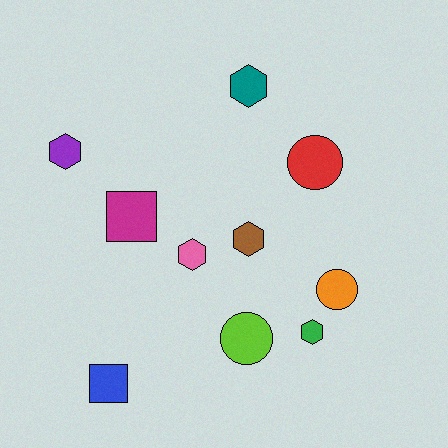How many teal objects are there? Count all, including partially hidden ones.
There is 1 teal object.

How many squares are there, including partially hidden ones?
There are 2 squares.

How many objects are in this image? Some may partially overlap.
There are 10 objects.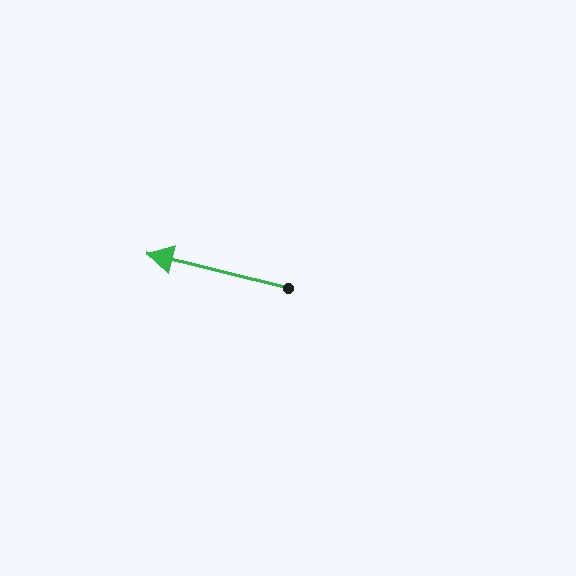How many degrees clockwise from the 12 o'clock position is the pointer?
Approximately 284 degrees.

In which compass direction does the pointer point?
West.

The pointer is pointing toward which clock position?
Roughly 9 o'clock.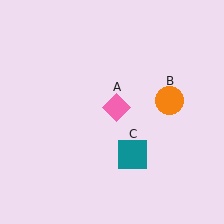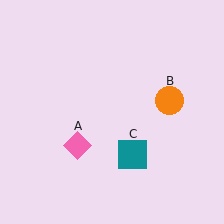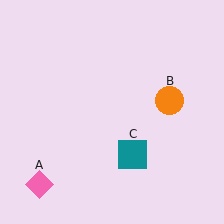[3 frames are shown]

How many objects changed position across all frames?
1 object changed position: pink diamond (object A).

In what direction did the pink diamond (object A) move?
The pink diamond (object A) moved down and to the left.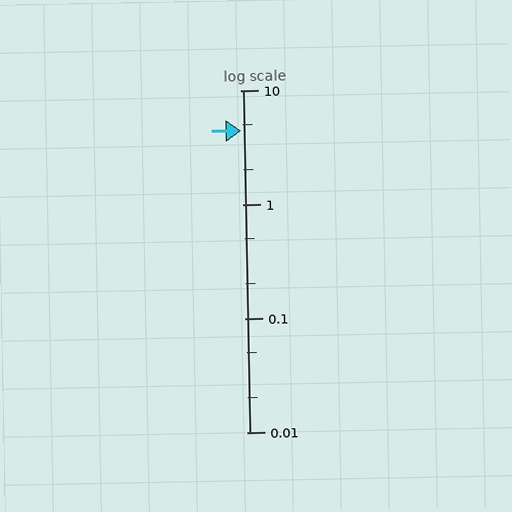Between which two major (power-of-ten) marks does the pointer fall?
The pointer is between 1 and 10.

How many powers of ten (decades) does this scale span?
The scale spans 3 decades, from 0.01 to 10.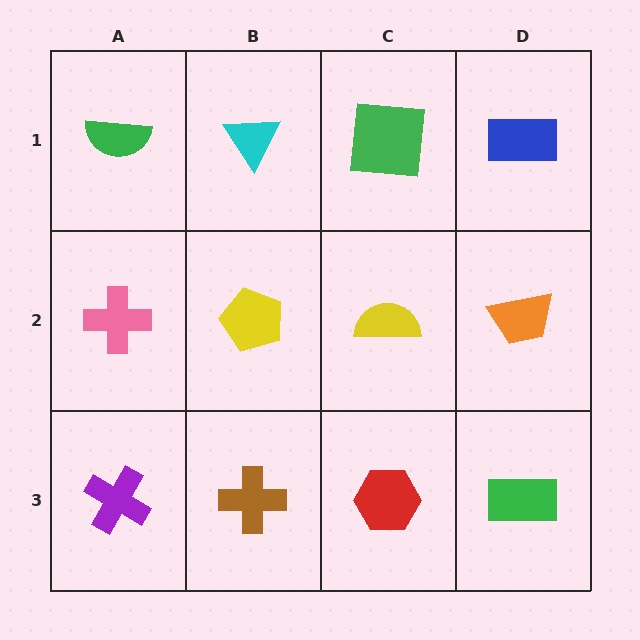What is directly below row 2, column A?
A purple cross.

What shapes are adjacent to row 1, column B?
A yellow pentagon (row 2, column B), a green semicircle (row 1, column A), a green square (row 1, column C).